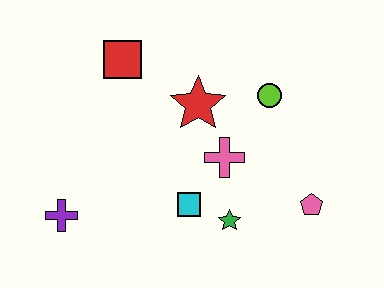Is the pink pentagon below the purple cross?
No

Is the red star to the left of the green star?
Yes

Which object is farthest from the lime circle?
The purple cross is farthest from the lime circle.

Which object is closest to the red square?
The red star is closest to the red square.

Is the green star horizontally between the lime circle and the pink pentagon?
No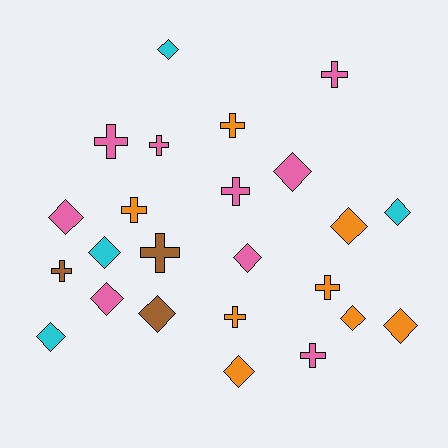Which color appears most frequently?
Pink, with 9 objects.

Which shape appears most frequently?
Diamond, with 13 objects.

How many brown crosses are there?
There are 2 brown crosses.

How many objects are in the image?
There are 24 objects.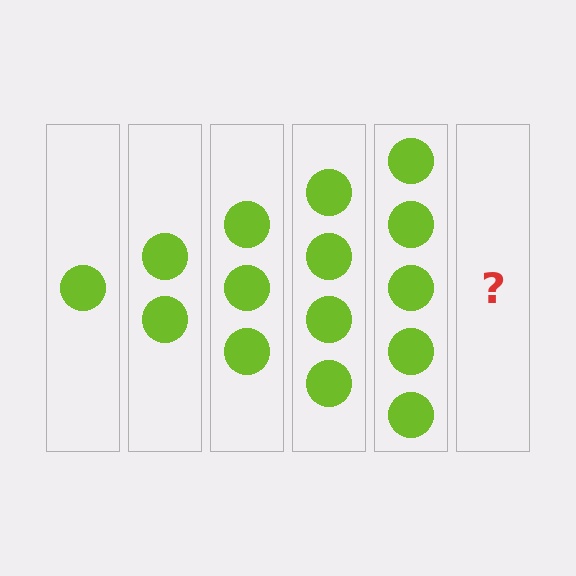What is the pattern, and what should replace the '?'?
The pattern is that each step adds one more circle. The '?' should be 6 circles.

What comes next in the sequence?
The next element should be 6 circles.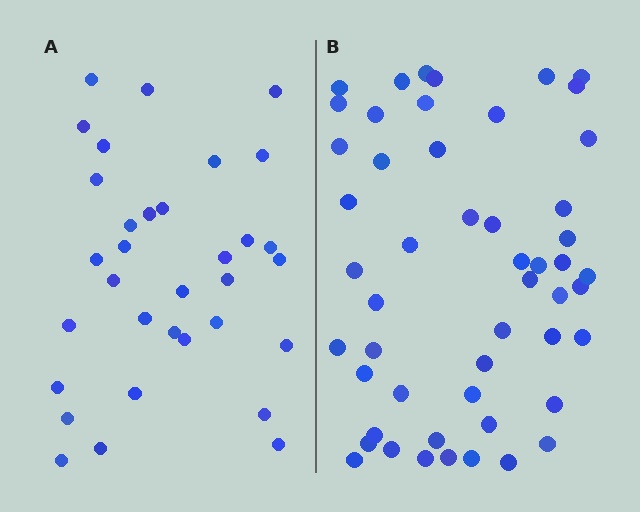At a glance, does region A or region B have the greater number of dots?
Region B (the right region) has more dots.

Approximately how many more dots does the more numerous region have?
Region B has approximately 20 more dots than region A.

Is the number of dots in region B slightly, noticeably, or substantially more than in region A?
Region B has substantially more. The ratio is roughly 1.5 to 1.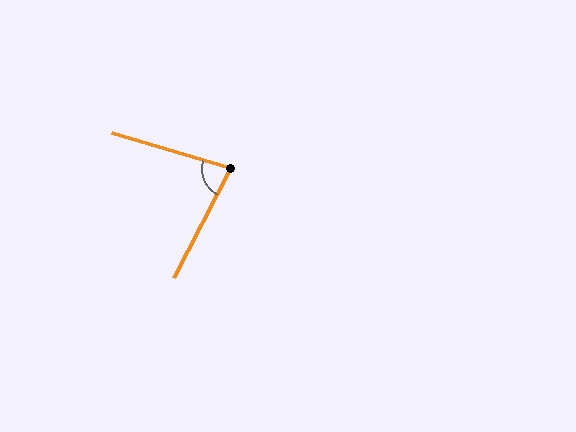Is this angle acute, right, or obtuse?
It is acute.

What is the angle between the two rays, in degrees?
Approximately 79 degrees.